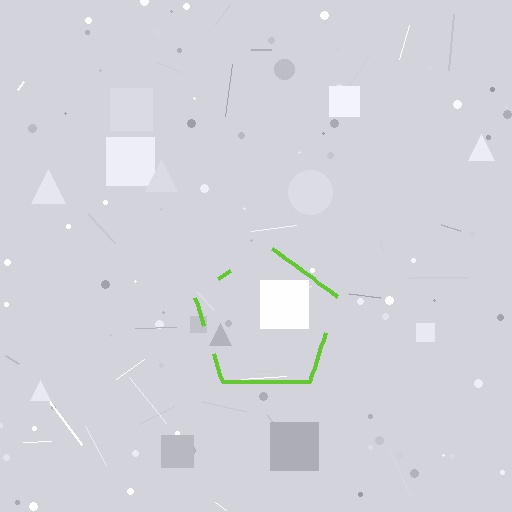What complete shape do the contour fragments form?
The contour fragments form a pentagon.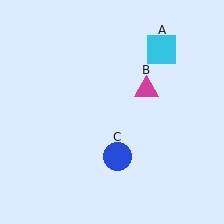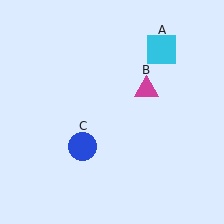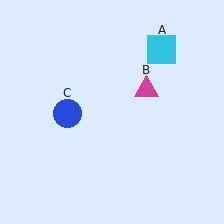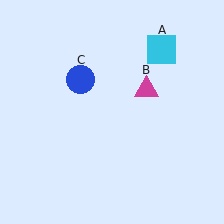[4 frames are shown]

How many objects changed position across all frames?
1 object changed position: blue circle (object C).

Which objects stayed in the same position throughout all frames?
Cyan square (object A) and magenta triangle (object B) remained stationary.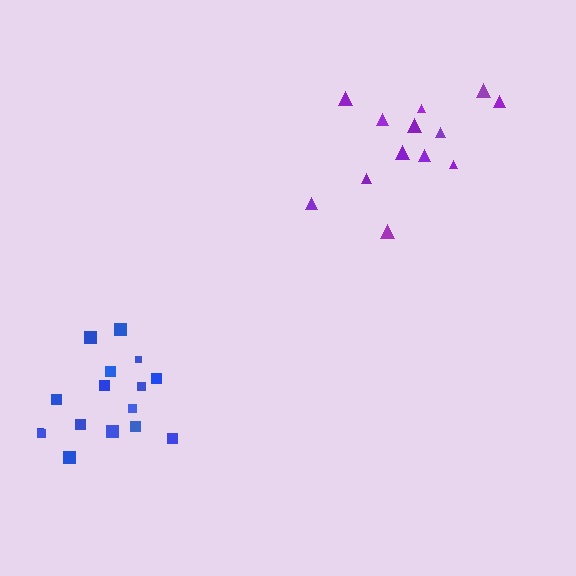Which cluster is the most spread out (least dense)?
Purple.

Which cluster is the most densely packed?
Blue.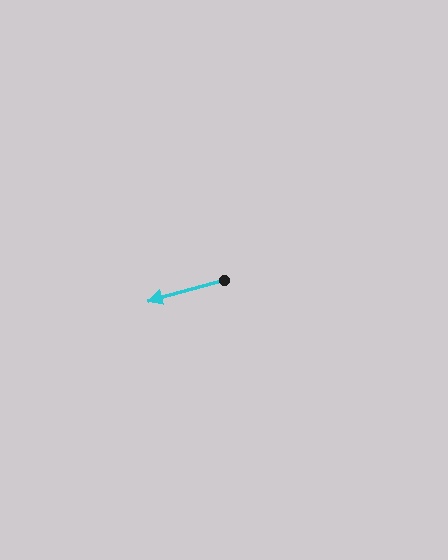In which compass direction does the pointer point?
West.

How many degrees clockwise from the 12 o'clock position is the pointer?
Approximately 255 degrees.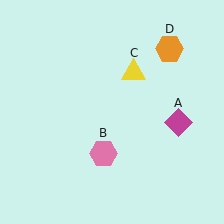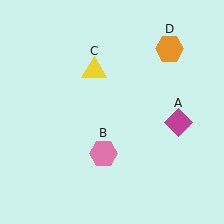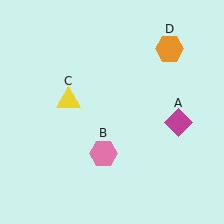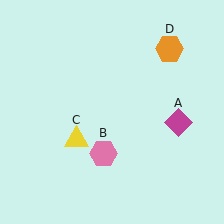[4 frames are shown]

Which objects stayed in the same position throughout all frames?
Magenta diamond (object A) and pink hexagon (object B) and orange hexagon (object D) remained stationary.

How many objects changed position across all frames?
1 object changed position: yellow triangle (object C).